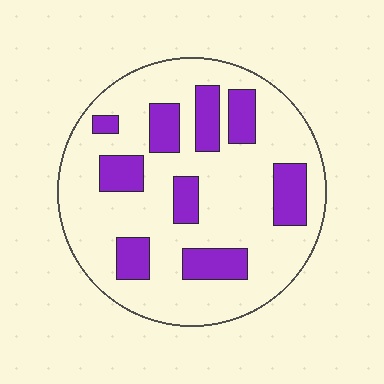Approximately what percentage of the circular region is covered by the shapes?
Approximately 25%.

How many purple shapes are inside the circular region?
9.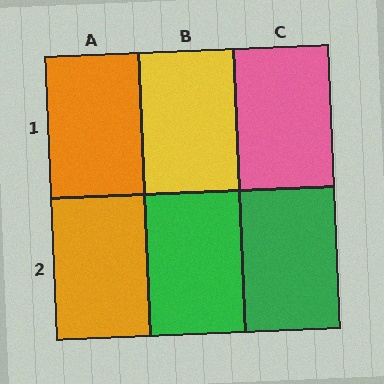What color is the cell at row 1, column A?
Orange.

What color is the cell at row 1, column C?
Pink.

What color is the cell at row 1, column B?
Yellow.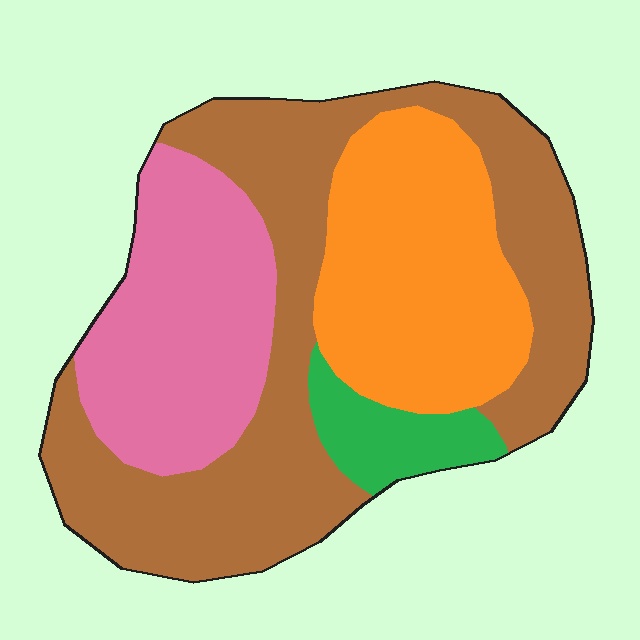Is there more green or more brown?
Brown.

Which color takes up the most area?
Brown, at roughly 45%.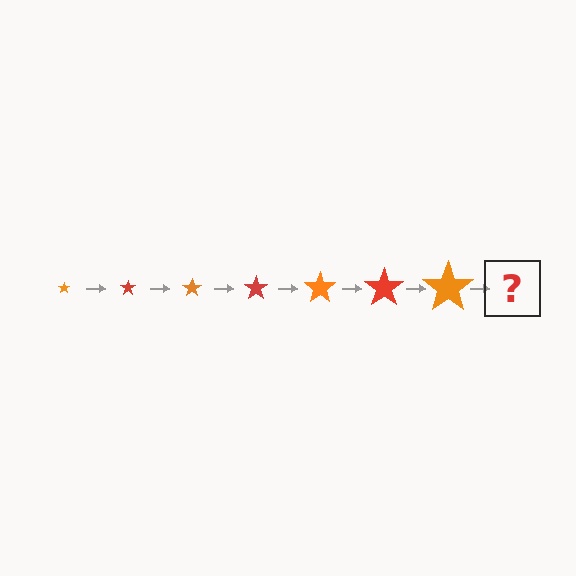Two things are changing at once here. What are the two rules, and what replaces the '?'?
The two rules are that the star grows larger each step and the color cycles through orange and red. The '?' should be a red star, larger than the previous one.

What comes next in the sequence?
The next element should be a red star, larger than the previous one.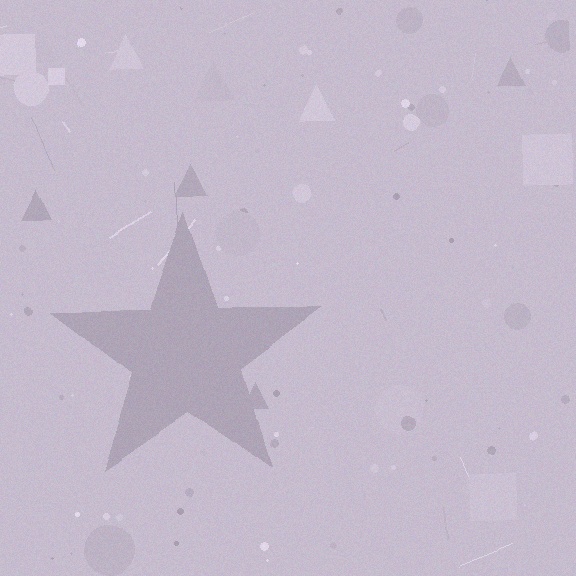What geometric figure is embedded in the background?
A star is embedded in the background.